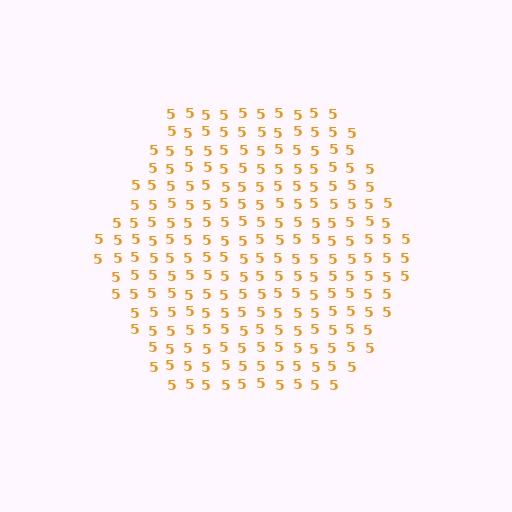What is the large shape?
The large shape is a hexagon.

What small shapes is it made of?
It is made of small digit 5's.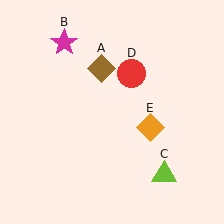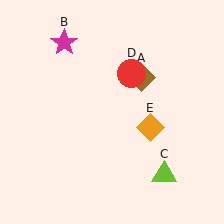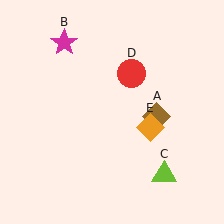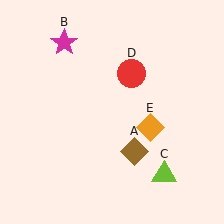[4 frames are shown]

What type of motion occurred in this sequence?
The brown diamond (object A) rotated clockwise around the center of the scene.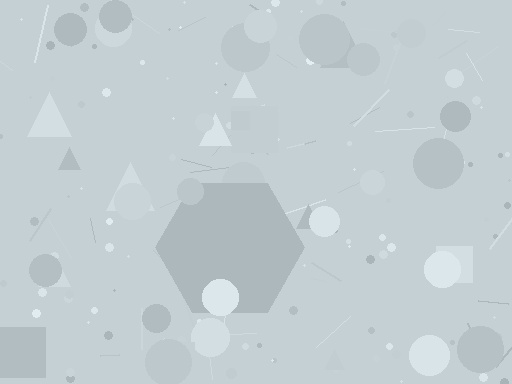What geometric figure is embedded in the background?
A hexagon is embedded in the background.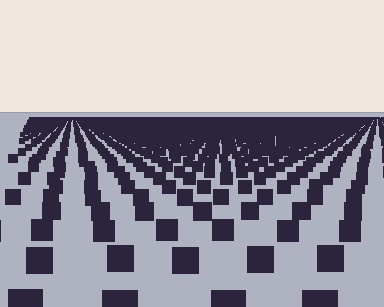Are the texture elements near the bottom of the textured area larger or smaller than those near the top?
Larger. Near the bottom, elements are closer to the viewer and appear at a bigger on-screen size.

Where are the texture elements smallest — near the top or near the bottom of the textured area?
Near the top.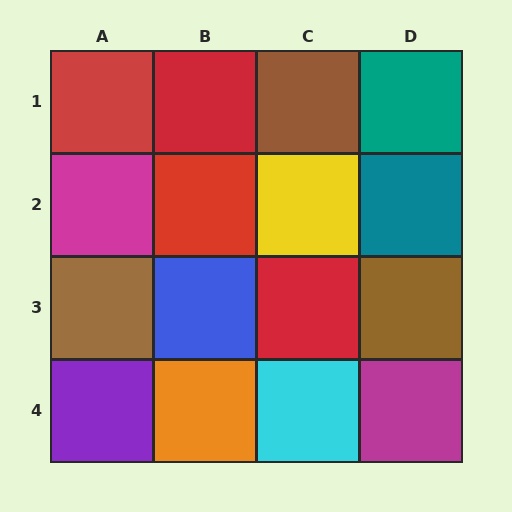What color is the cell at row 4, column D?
Magenta.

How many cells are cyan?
1 cell is cyan.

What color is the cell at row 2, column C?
Yellow.